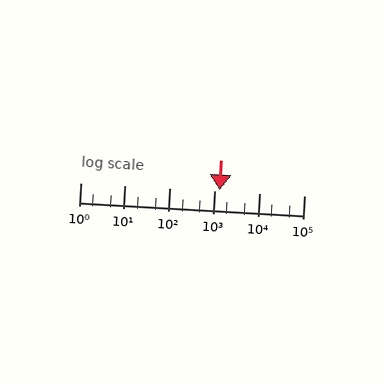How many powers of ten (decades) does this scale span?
The scale spans 5 decades, from 1 to 100000.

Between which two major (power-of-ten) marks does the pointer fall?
The pointer is between 1000 and 10000.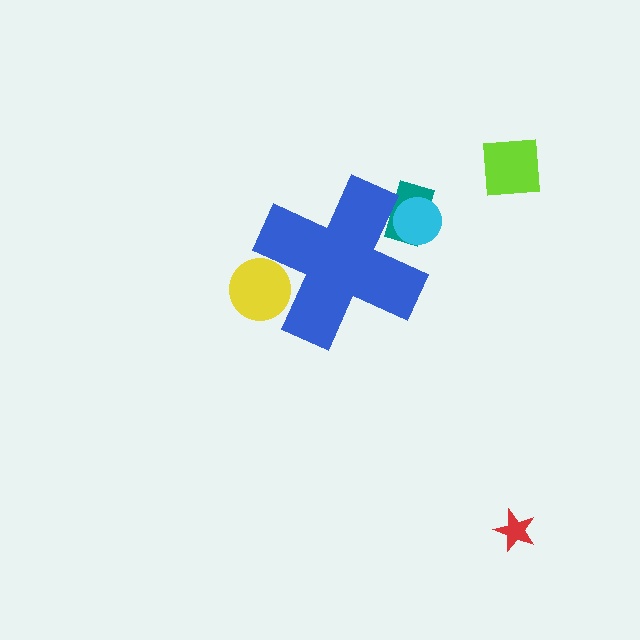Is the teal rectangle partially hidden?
Yes, the teal rectangle is partially hidden behind the blue cross.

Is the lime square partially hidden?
No, the lime square is fully visible.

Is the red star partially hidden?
No, the red star is fully visible.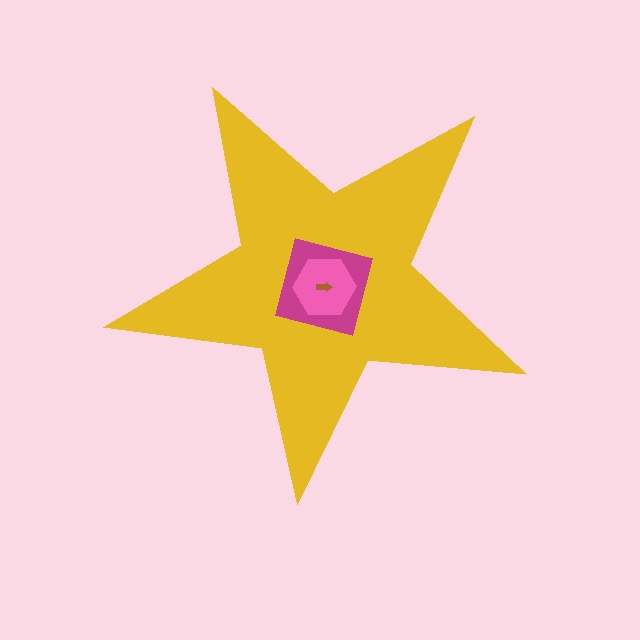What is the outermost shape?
The yellow star.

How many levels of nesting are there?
4.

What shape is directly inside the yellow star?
The magenta square.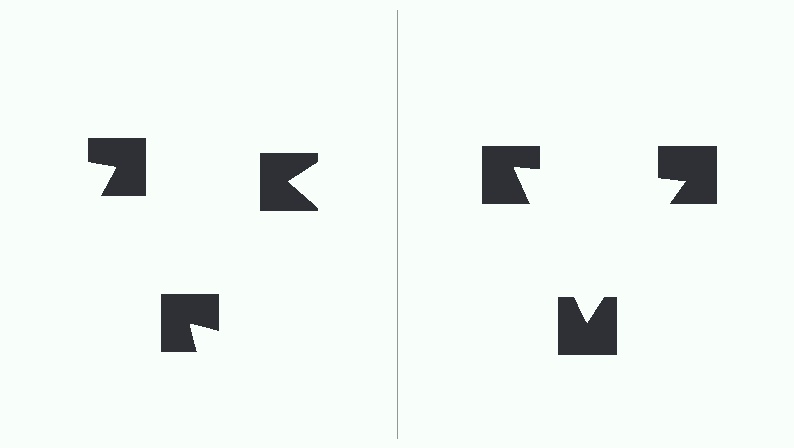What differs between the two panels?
The notched squares are positioned identically on both sides; only the wedge orientations differ. On the right they align to a triangle; on the left they are misaligned.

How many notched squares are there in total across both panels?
6 — 3 on each side.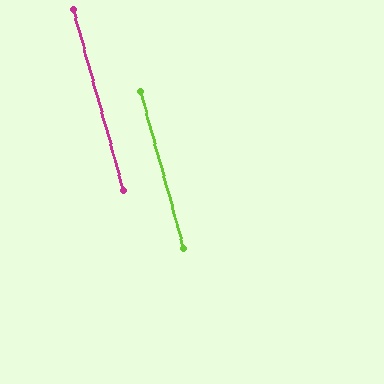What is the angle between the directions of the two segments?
Approximately 0 degrees.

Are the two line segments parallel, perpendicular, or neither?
Parallel — their directions differ by only 0.0°.